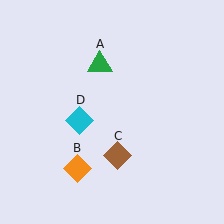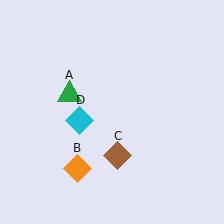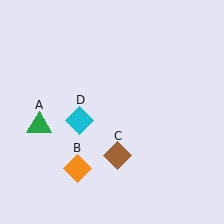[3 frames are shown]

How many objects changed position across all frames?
1 object changed position: green triangle (object A).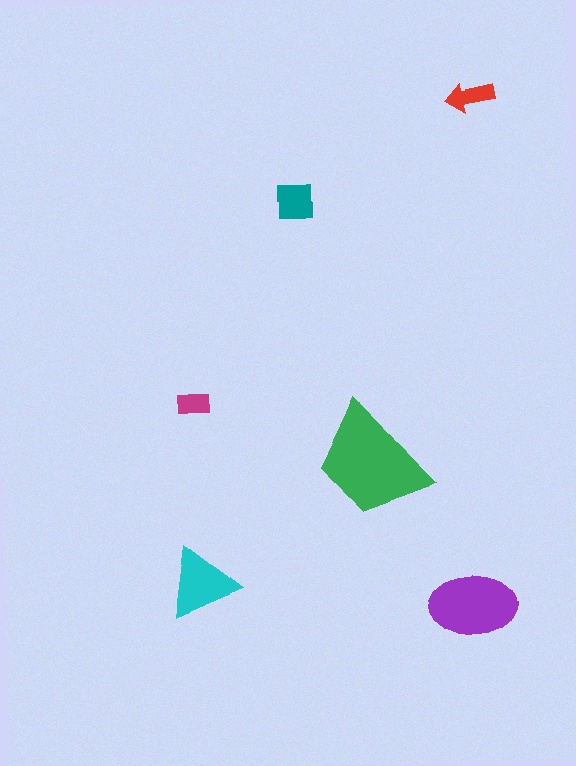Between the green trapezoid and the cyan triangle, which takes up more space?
The green trapezoid.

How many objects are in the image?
There are 6 objects in the image.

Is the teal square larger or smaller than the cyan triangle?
Smaller.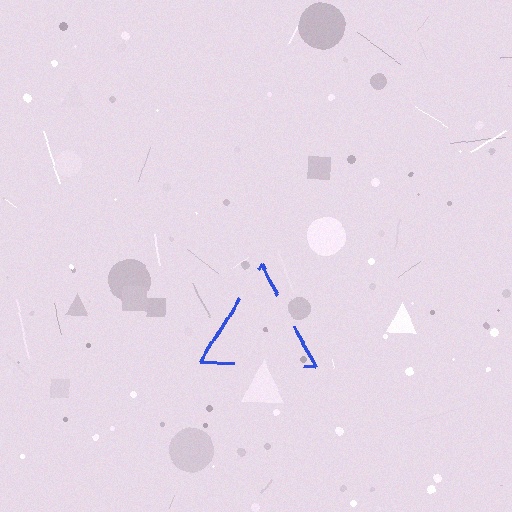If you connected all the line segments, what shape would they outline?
They would outline a triangle.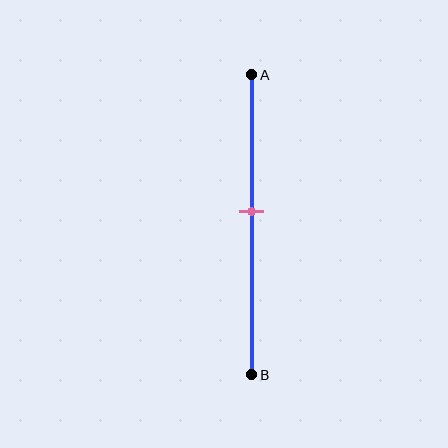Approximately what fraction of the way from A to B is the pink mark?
The pink mark is approximately 45% of the way from A to B.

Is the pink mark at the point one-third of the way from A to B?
No, the mark is at about 45% from A, not at the 33% one-third point.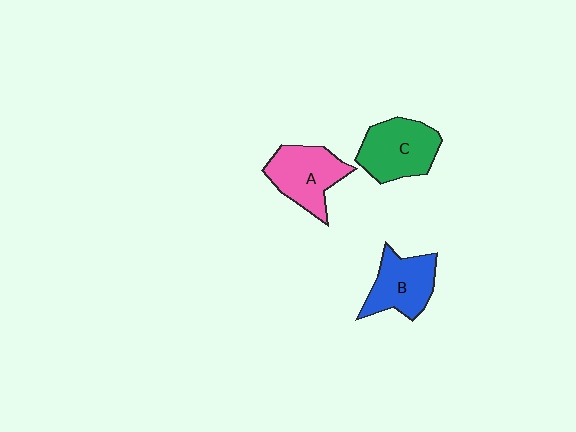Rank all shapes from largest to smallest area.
From largest to smallest: C (green), A (pink), B (blue).